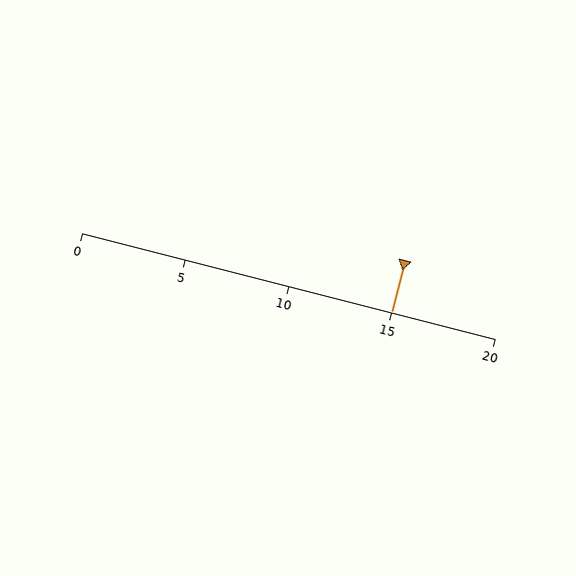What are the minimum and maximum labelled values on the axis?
The axis runs from 0 to 20.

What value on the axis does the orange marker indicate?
The marker indicates approximately 15.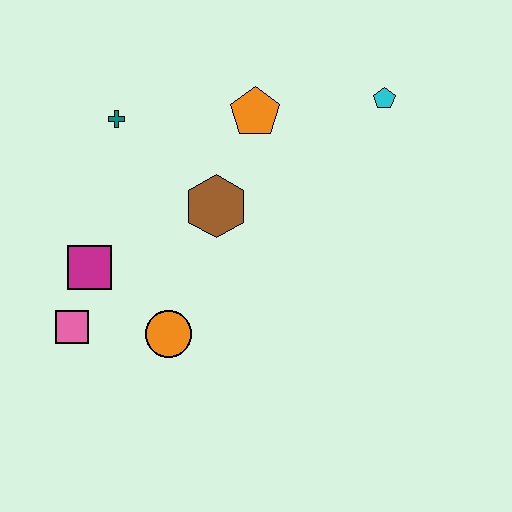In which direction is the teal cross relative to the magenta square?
The teal cross is above the magenta square.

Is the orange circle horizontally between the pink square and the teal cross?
No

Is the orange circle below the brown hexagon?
Yes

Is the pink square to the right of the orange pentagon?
No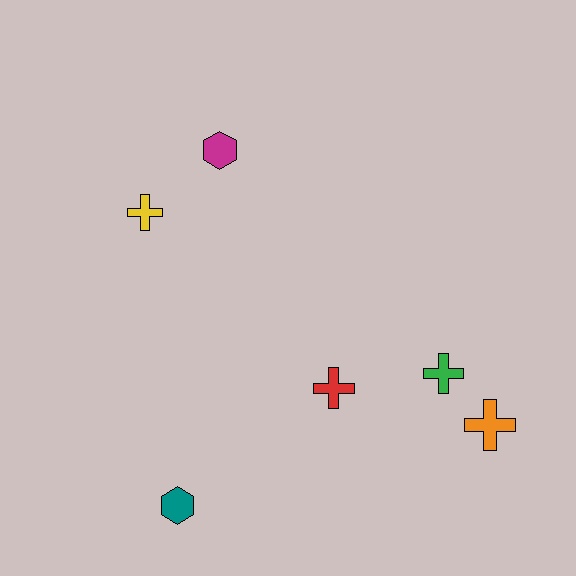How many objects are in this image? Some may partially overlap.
There are 6 objects.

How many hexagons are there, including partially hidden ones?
There are 2 hexagons.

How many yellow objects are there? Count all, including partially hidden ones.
There is 1 yellow object.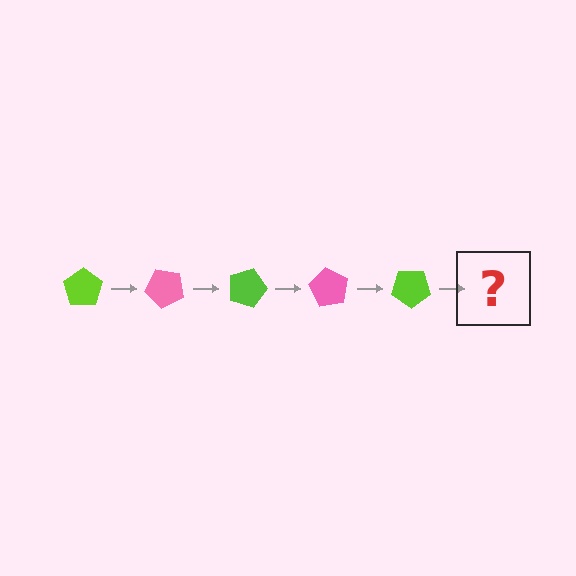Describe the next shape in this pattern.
It should be a pink pentagon, rotated 225 degrees from the start.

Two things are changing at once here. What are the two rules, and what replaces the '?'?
The two rules are that it rotates 45 degrees each step and the color cycles through lime and pink. The '?' should be a pink pentagon, rotated 225 degrees from the start.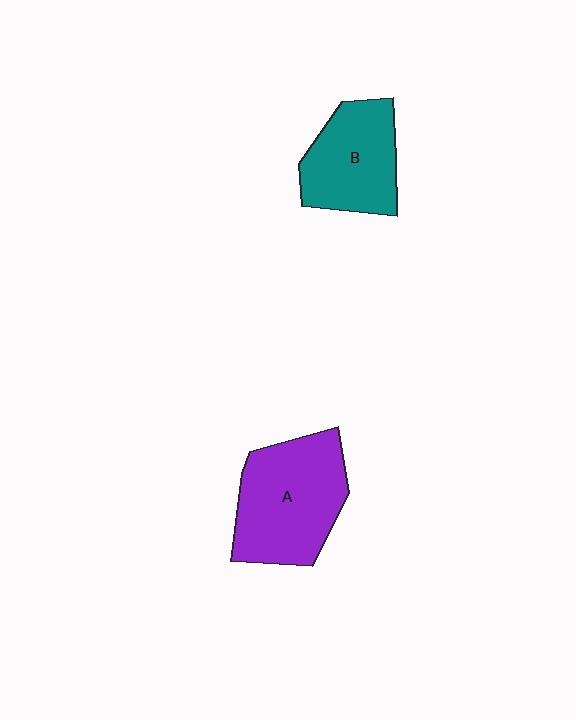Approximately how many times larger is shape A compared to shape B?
Approximately 1.3 times.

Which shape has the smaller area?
Shape B (teal).